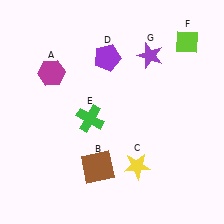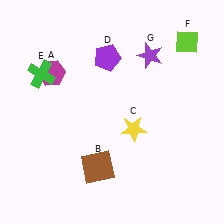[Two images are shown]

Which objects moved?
The objects that moved are: the yellow star (C), the green cross (E).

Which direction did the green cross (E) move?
The green cross (E) moved left.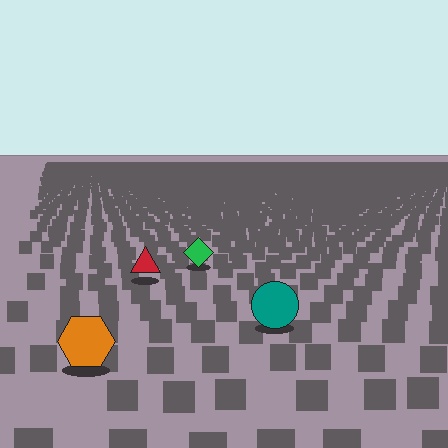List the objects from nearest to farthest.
From nearest to farthest: the orange hexagon, the teal circle, the red triangle, the green diamond.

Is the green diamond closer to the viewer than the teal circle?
No. The teal circle is closer — you can tell from the texture gradient: the ground texture is coarser near it.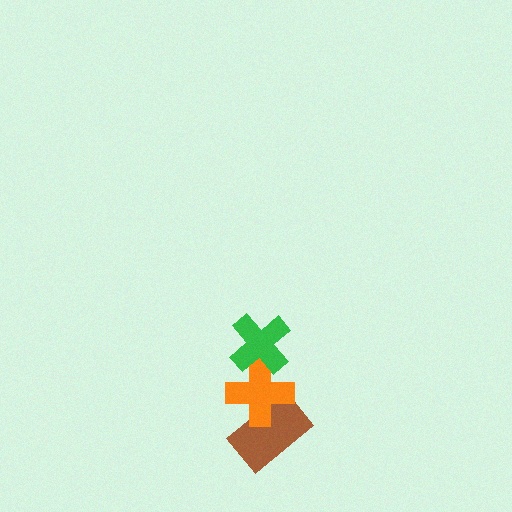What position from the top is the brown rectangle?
The brown rectangle is 3rd from the top.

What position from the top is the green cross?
The green cross is 1st from the top.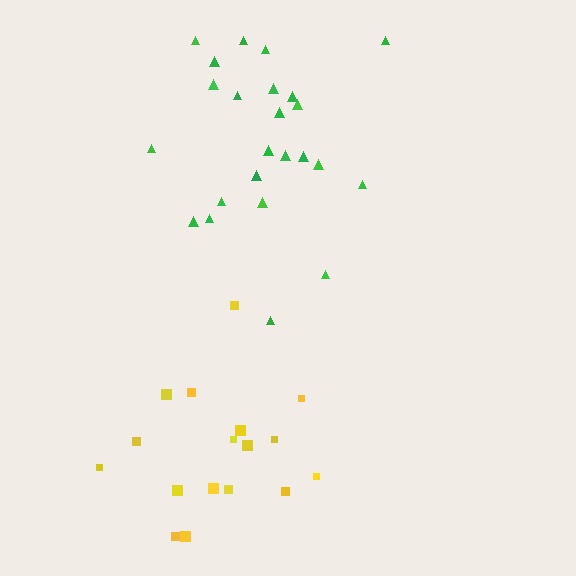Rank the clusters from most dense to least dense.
yellow, green.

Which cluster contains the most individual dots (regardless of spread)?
Green (24).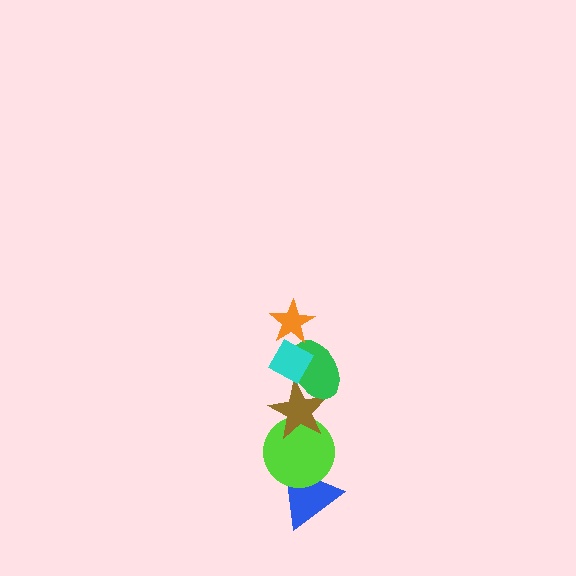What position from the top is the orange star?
The orange star is 1st from the top.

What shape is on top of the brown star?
The green ellipse is on top of the brown star.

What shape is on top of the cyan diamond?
The orange star is on top of the cyan diamond.